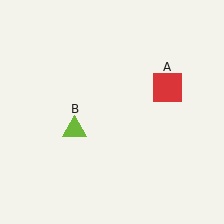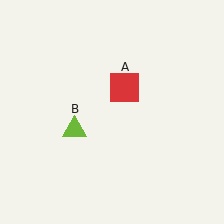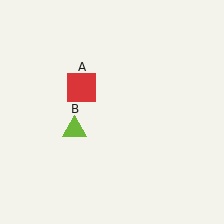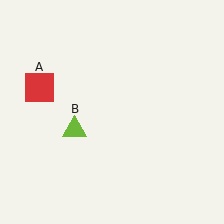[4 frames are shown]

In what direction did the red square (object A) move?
The red square (object A) moved left.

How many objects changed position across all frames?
1 object changed position: red square (object A).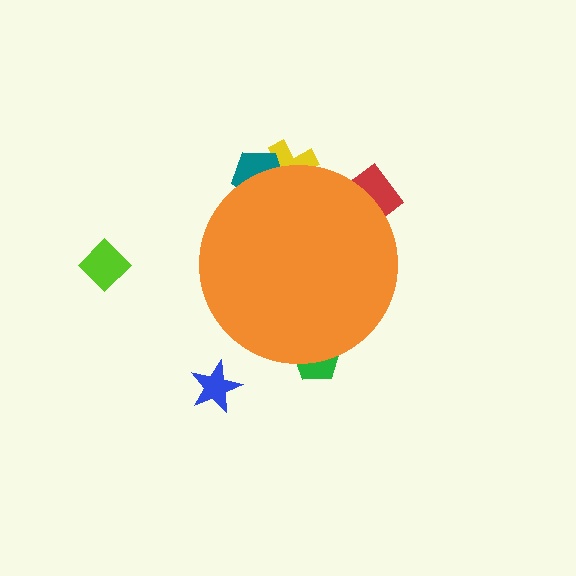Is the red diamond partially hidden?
Yes, the red diamond is partially hidden behind the orange circle.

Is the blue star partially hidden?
No, the blue star is fully visible.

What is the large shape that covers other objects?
An orange circle.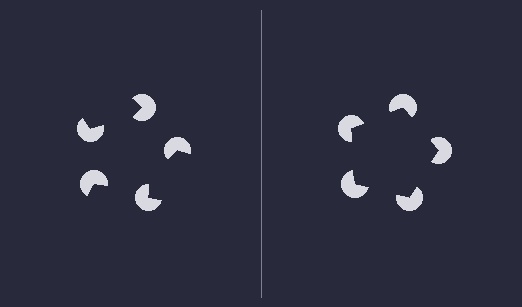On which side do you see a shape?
An illusory pentagon appears on the right side. On the left side the wedge cuts are rotated, so no coherent shape forms.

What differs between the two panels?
The pac-man discs are positioned identically on both sides; only the wedge orientations differ. On the right they align to a pentagon; on the left they are misaligned.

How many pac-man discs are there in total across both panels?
10 — 5 on each side.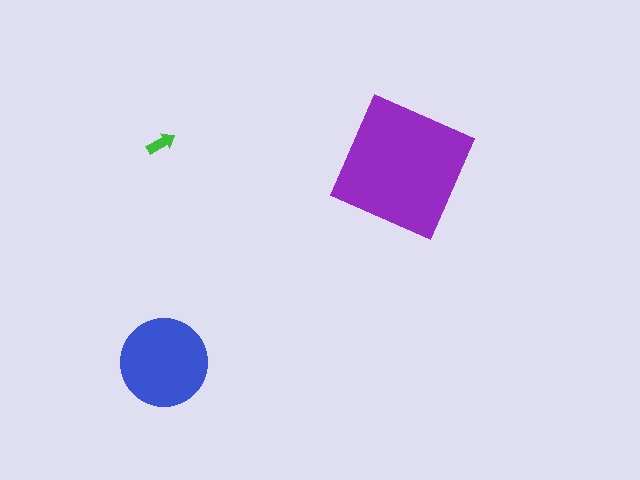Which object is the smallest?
The green arrow.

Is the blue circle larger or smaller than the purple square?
Smaller.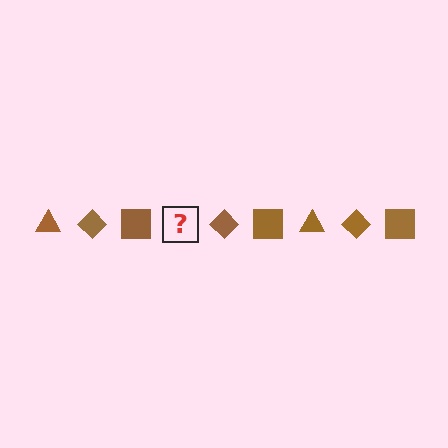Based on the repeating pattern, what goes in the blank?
The blank should be a brown triangle.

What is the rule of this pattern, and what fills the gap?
The rule is that the pattern cycles through triangle, diamond, square shapes in brown. The gap should be filled with a brown triangle.